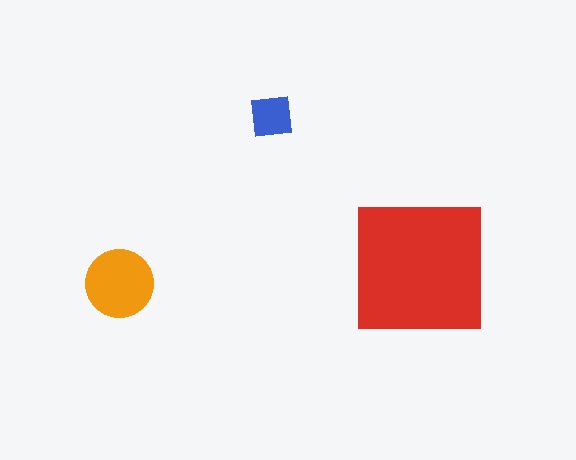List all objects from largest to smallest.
The red square, the orange circle, the blue square.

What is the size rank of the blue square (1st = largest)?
3rd.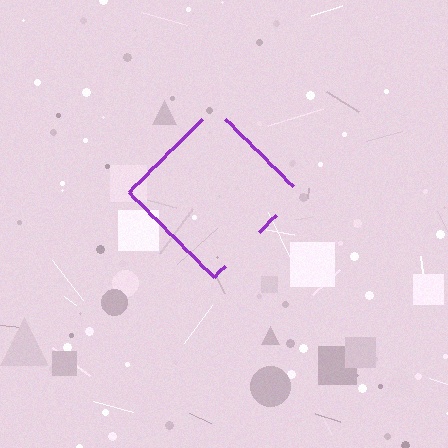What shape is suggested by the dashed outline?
The dashed outline suggests a diamond.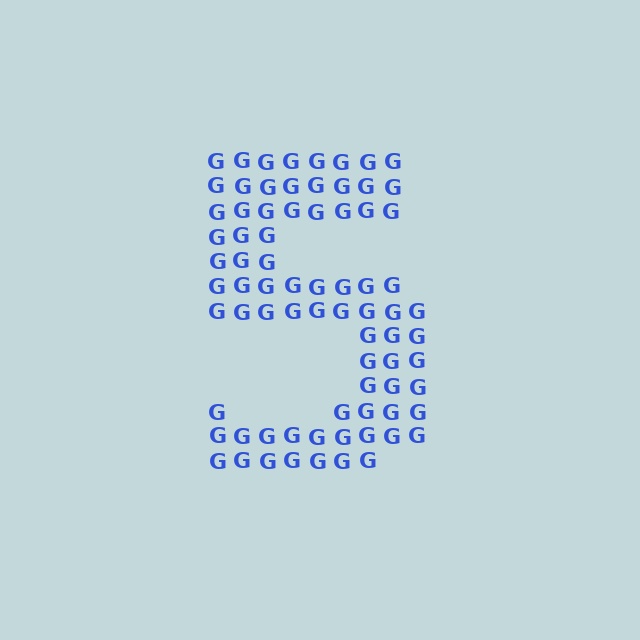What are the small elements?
The small elements are letter G's.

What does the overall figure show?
The overall figure shows the digit 5.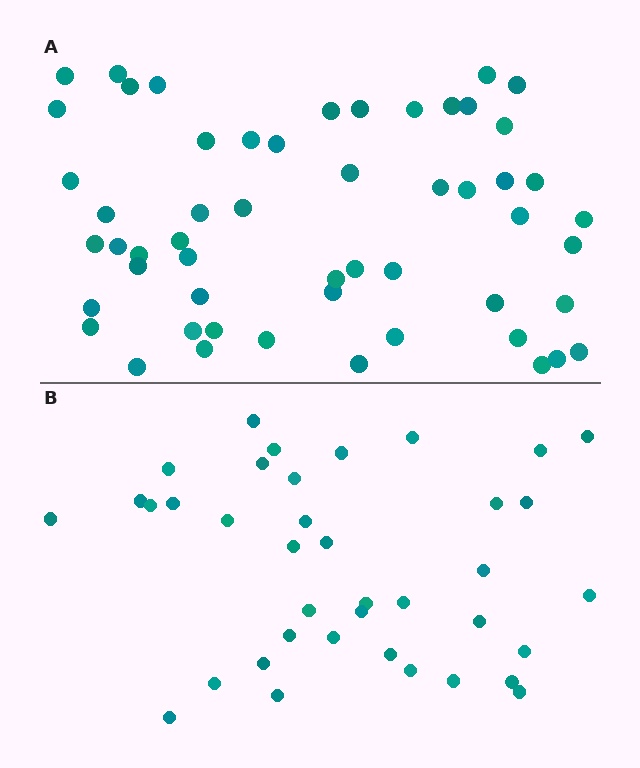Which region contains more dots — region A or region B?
Region A (the top region) has more dots.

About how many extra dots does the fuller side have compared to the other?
Region A has approximately 15 more dots than region B.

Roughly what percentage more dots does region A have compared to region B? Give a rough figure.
About 40% more.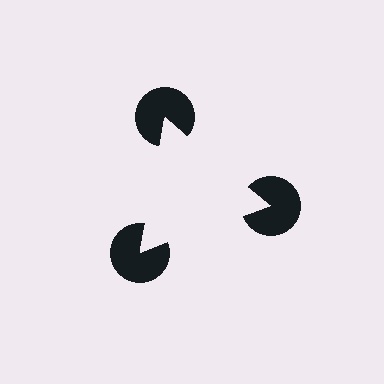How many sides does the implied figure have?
3 sides.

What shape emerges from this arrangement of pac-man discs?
An illusory triangle — its edges are inferred from the aligned wedge cuts in the pac-man discs, not physically drawn.